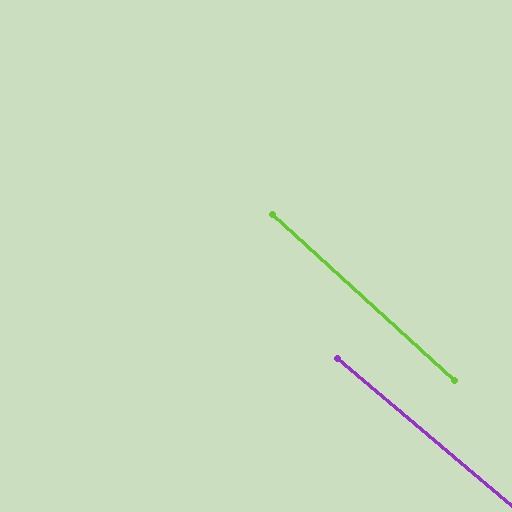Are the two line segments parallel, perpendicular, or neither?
Parallel — their directions differ by only 1.9°.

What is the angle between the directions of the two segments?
Approximately 2 degrees.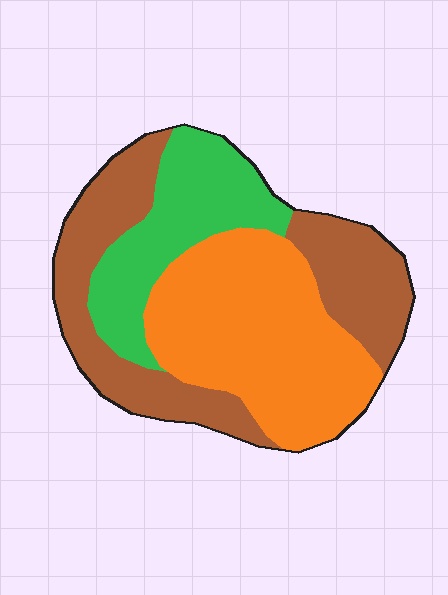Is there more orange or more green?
Orange.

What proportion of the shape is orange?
Orange covers roughly 40% of the shape.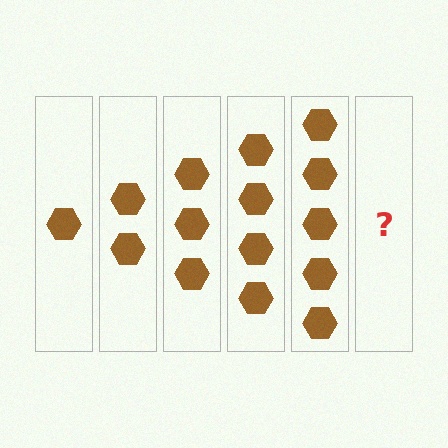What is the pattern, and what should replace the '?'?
The pattern is that each step adds one more hexagon. The '?' should be 6 hexagons.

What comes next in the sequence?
The next element should be 6 hexagons.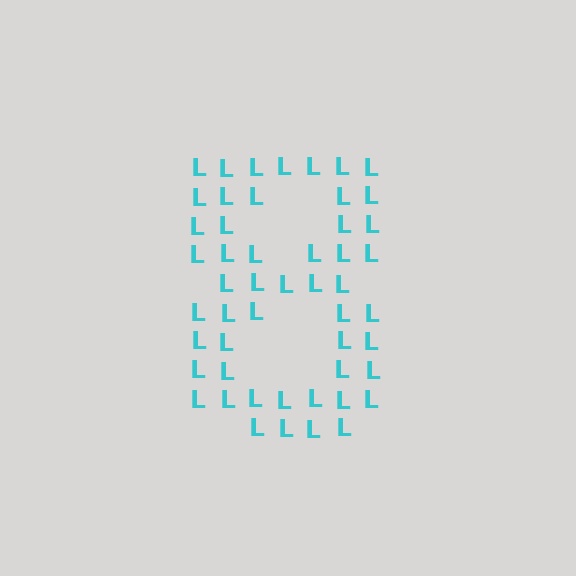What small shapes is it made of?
It is made of small letter L's.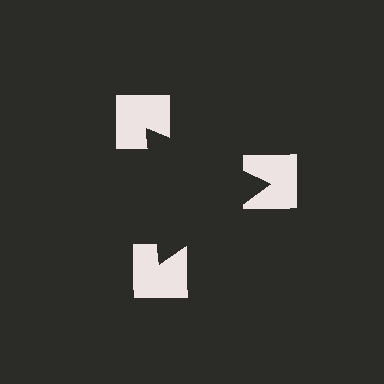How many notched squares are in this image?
There are 3 — one at each vertex of the illusory triangle.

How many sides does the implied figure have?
3 sides.